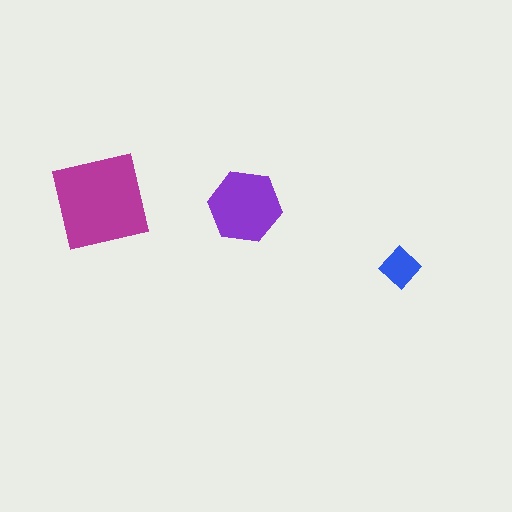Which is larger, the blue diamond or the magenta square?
The magenta square.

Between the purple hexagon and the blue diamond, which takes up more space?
The purple hexagon.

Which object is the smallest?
The blue diamond.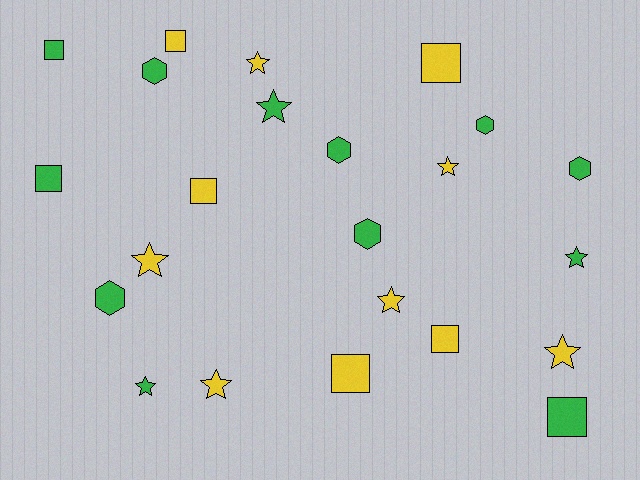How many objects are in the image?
There are 23 objects.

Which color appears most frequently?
Green, with 12 objects.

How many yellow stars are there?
There are 6 yellow stars.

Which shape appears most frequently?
Star, with 9 objects.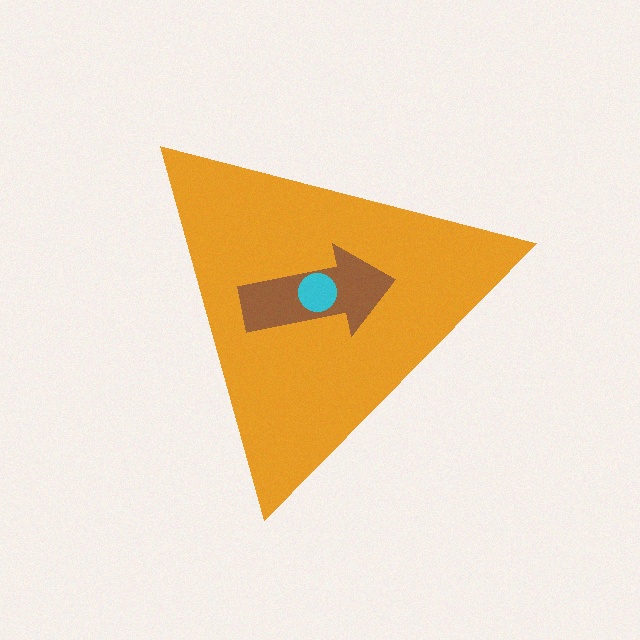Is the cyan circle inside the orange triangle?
Yes.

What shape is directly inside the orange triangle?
The brown arrow.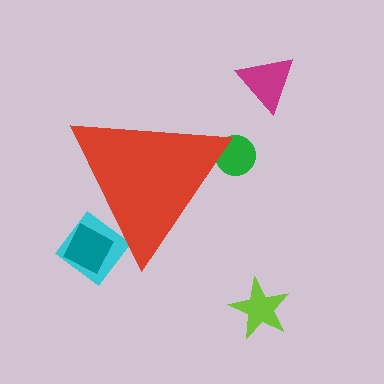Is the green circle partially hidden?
Yes, the green circle is partially hidden behind the red triangle.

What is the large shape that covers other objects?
A red triangle.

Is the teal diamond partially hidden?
Yes, the teal diamond is partially hidden behind the red triangle.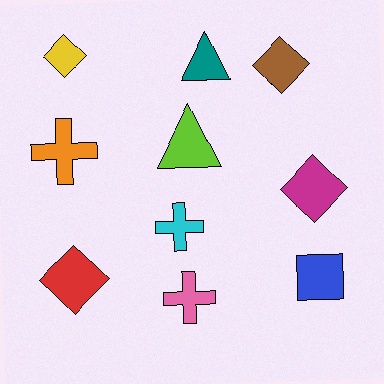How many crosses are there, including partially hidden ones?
There are 3 crosses.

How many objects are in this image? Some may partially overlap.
There are 10 objects.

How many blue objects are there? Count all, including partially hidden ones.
There is 1 blue object.